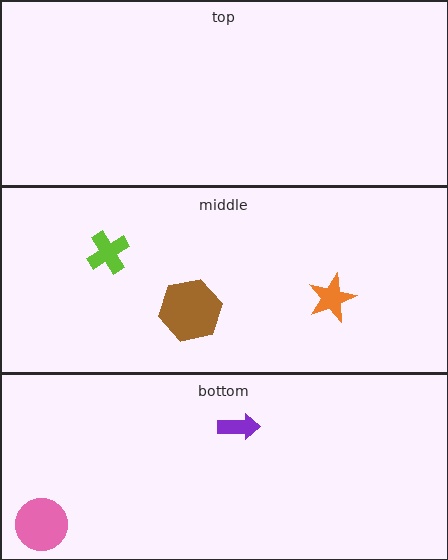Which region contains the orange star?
The middle region.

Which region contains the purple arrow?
The bottom region.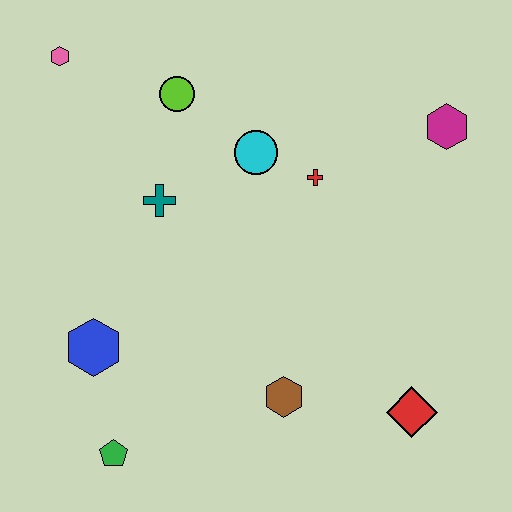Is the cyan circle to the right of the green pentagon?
Yes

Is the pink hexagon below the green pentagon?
No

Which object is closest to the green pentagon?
The blue hexagon is closest to the green pentagon.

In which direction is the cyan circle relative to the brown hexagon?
The cyan circle is above the brown hexagon.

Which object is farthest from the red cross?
The green pentagon is farthest from the red cross.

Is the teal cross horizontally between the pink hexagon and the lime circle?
Yes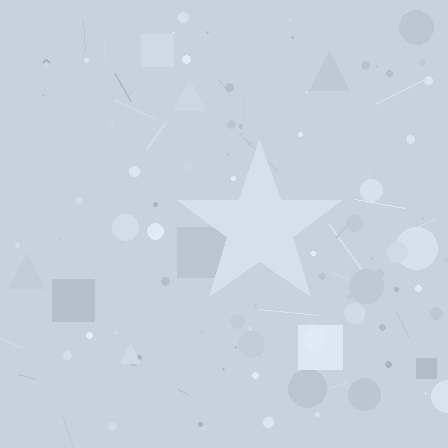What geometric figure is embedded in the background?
A star is embedded in the background.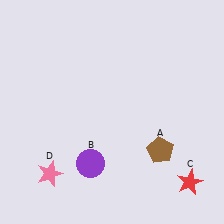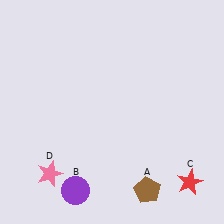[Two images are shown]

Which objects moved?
The objects that moved are: the brown pentagon (A), the purple circle (B).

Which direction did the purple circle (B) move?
The purple circle (B) moved down.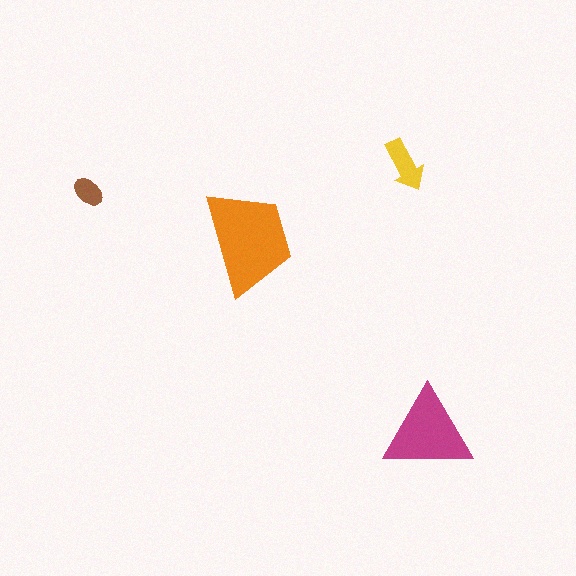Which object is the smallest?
The brown ellipse.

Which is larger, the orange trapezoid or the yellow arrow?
The orange trapezoid.